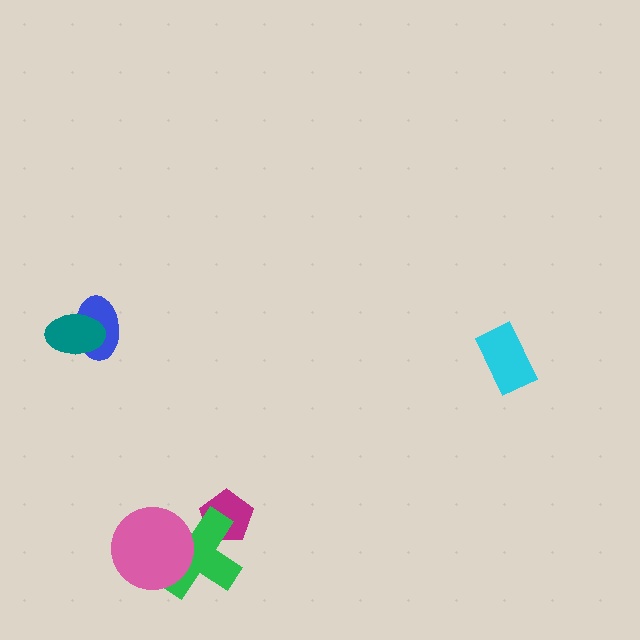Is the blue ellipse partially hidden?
Yes, it is partially covered by another shape.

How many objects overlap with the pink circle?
1 object overlaps with the pink circle.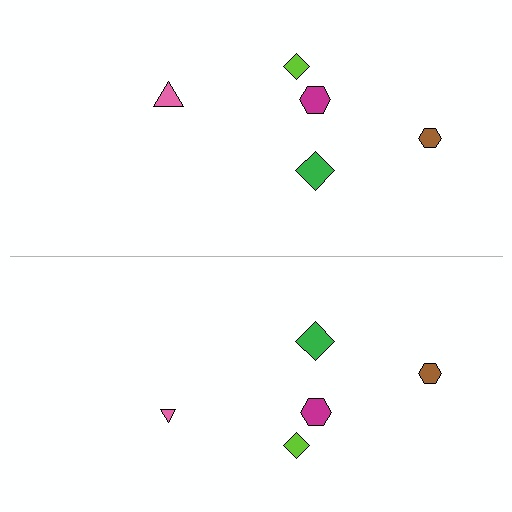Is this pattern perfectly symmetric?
No, the pattern is not perfectly symmetric. The pink triangle on the bottom side has a different size than its mirror counterpart.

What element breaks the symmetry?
The pink triangle on the bottom side has a different size than its mirror counterpart.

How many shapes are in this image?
There are 10 shapes in this image.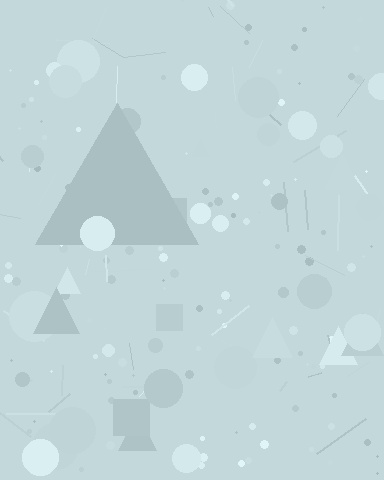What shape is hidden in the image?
A triangle is hidden in the image.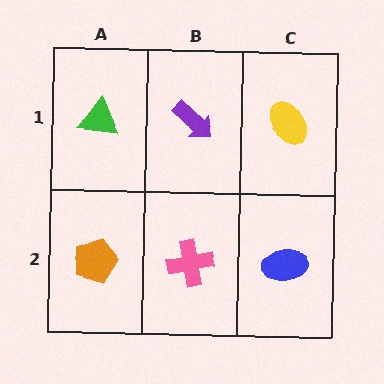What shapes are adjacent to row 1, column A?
An orange pentagon (row 2, column A), a purple arrow (row 1, column B).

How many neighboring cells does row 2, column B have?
3.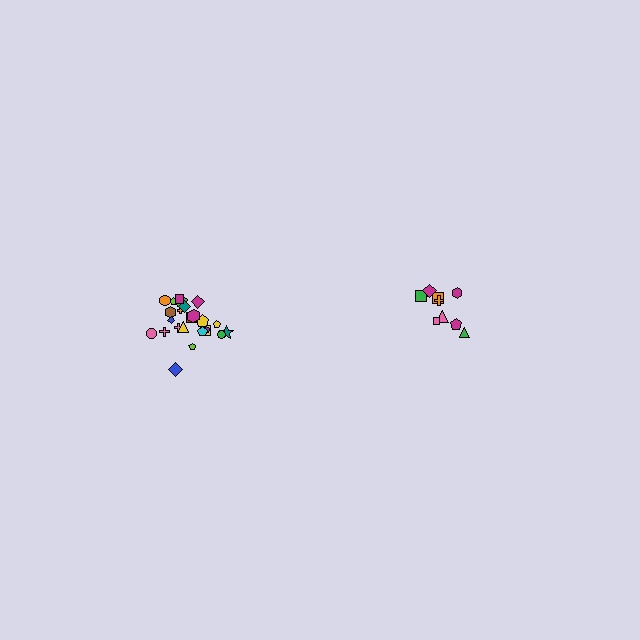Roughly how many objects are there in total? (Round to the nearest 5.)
Roughly 35 objects in total.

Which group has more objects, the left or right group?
The left group.